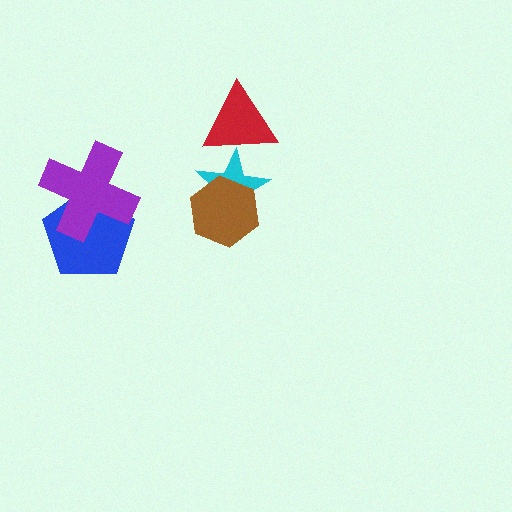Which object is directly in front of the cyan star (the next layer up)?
The brown hexagon is directly in front of the cyan star.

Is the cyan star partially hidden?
Yes, it is partially covered by another shape.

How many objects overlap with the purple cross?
1 object overlaps with the purple cross.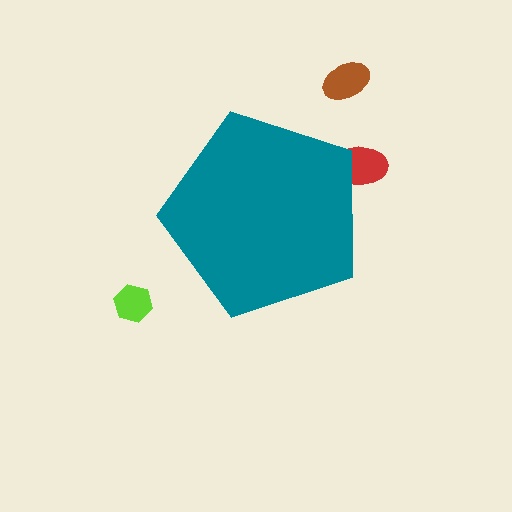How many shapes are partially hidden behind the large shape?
1 shape is partially hidden.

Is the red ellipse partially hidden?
Yes, the red ellipse is partially hidden behind the teal pentagon.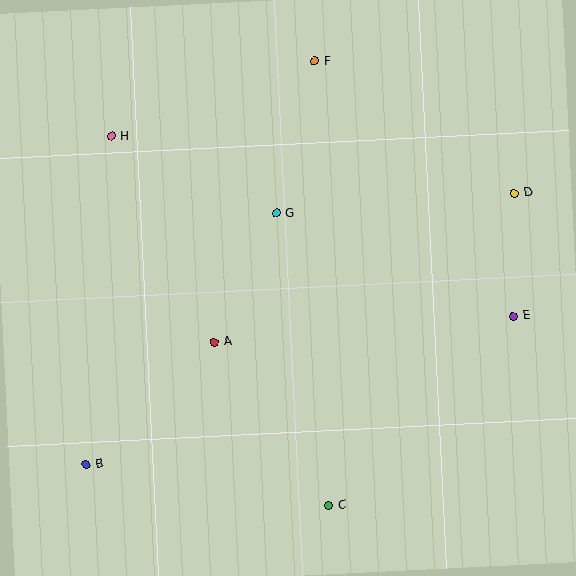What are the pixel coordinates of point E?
Point E is at (514, 316).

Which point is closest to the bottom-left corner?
Point B is closest to the bottom-left corner.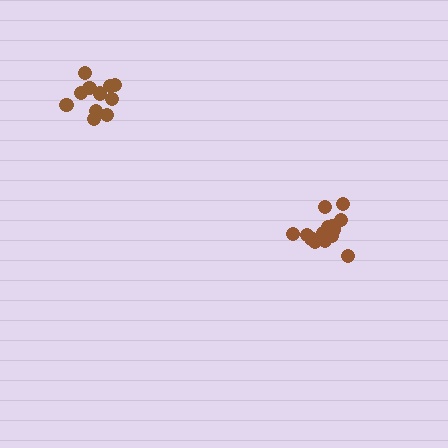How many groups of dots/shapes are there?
There are 2 groups.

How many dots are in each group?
Group 1: 15 dots, Group 2: 11 dots (26 total).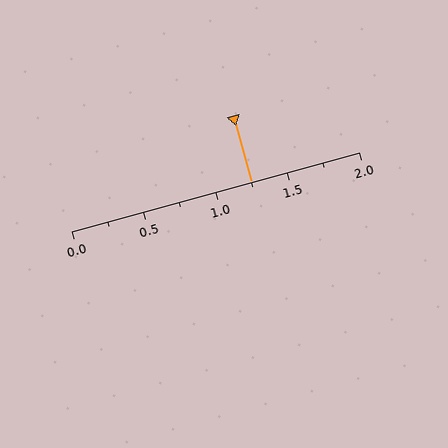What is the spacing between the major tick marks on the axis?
The major ticks are spaced 0.5 apart.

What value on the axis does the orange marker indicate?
The marker indicates approximately 1.25.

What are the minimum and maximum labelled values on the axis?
The axis runs from 0.0 to 2.0.